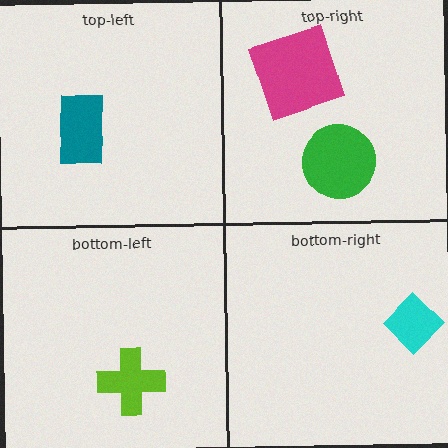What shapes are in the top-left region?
The teal rectangle.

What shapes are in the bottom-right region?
The cyan diamond.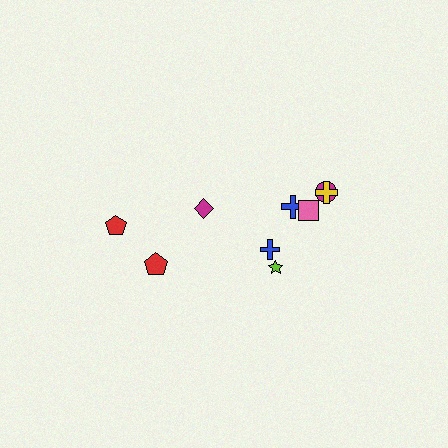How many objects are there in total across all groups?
There are 9 objects.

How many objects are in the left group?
There are 3 objects.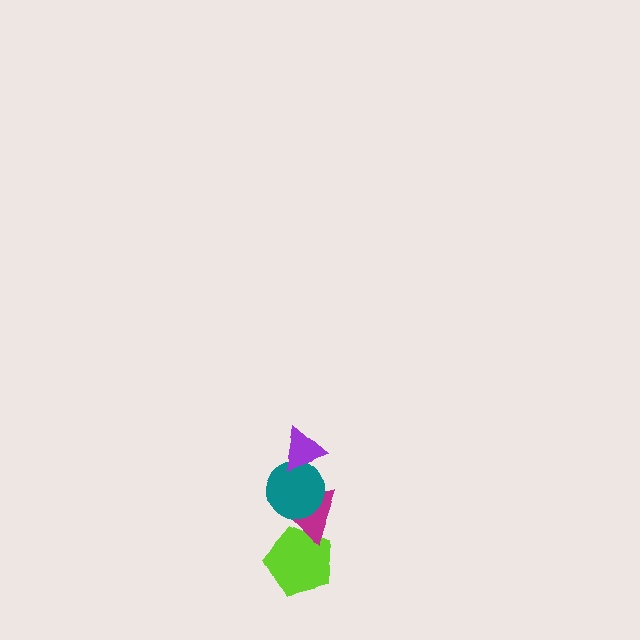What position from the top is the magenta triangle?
The magenta triangle is 3rd from the top.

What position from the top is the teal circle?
The teal circle is 2nd from the top.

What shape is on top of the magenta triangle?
The teal circle is on top of the magenta triangle.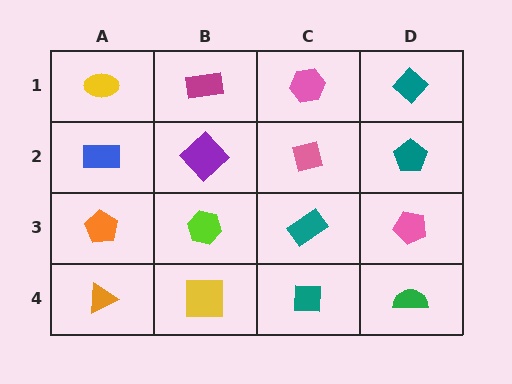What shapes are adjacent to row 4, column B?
A lime hexagon (row 3, column B), an orange triangle (row 4, column A), a teal square (row 4, column C).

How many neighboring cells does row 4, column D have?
2.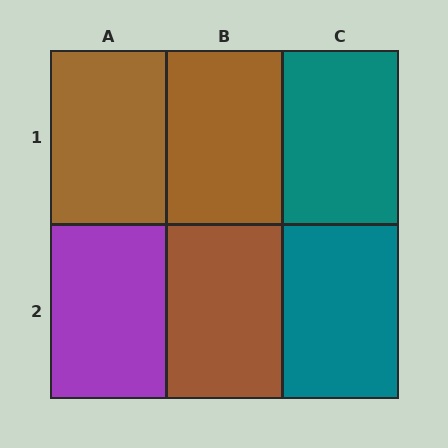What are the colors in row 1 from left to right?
Brown, brown, teal.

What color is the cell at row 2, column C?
Teal.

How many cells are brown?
3 cells are brown.